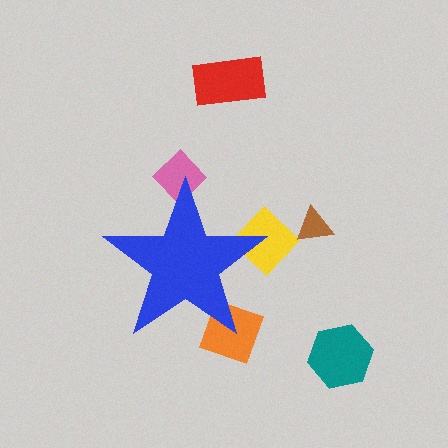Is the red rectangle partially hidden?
No, the red rectangle is fully visible.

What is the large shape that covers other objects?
A blue star.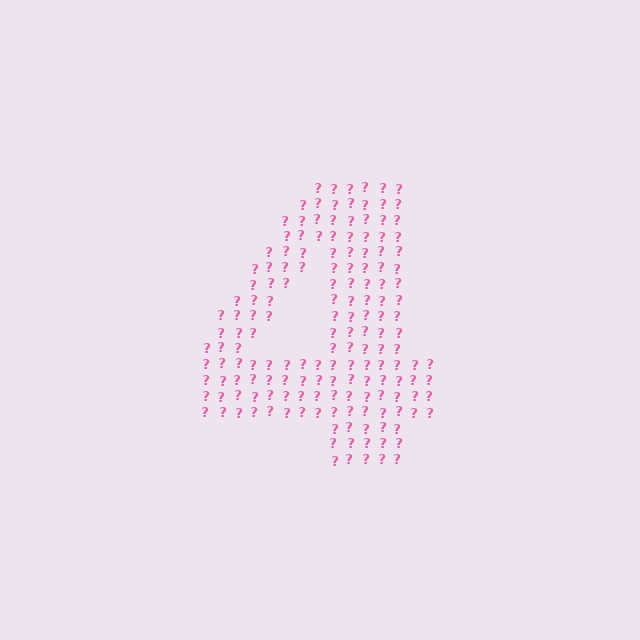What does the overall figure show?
The overall figure shows the digit 4.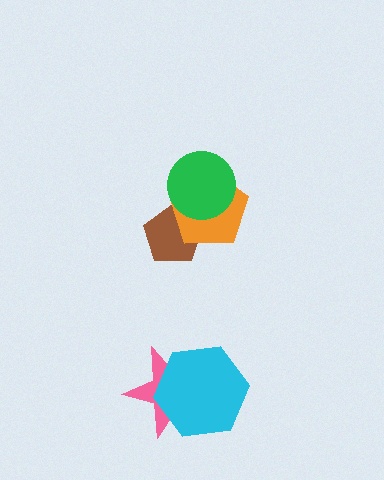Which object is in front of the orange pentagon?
The green circle is in front of the orange pentagon.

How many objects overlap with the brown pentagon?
2 objects overlap with the brown pentagon.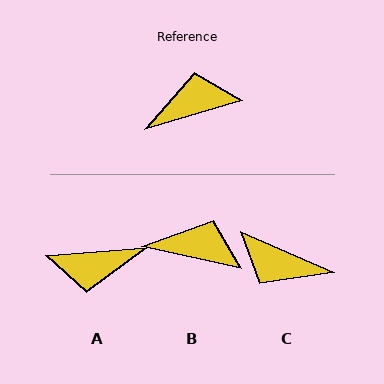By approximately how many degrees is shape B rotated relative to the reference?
Approximately 29 degrees clockwise.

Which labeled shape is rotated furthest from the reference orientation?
A, about 167 degrees away.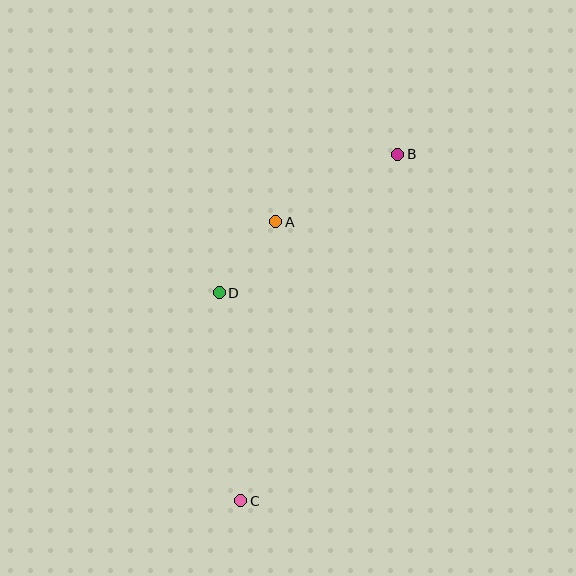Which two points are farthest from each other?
Points B and C are farthest from each other.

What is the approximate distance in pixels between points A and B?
The distance between A and B is approximately 140 pixels.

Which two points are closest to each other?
Points A and D are closest to each other.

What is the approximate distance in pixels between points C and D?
The distance between C and D is approximately 209 pixels.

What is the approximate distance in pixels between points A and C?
The distance between A and C is approximately 281 pixels.